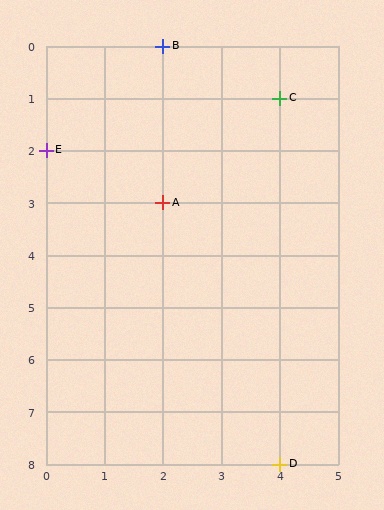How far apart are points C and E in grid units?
Points C and E are 4 columns and 1 row apart (about 4.1 grid units diagonally).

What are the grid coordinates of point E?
Point E is at grid coordinates (0, 2).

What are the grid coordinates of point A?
Point A is at grid coordinates (2, 3).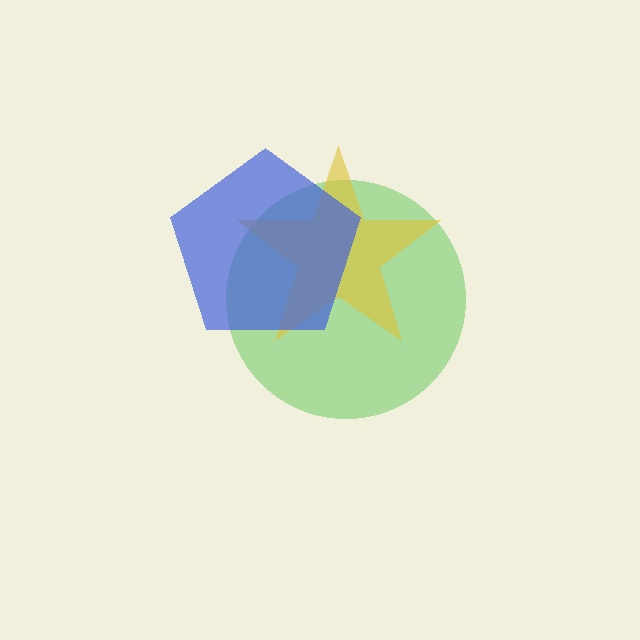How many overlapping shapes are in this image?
There are 3 overlapping shapes in the image.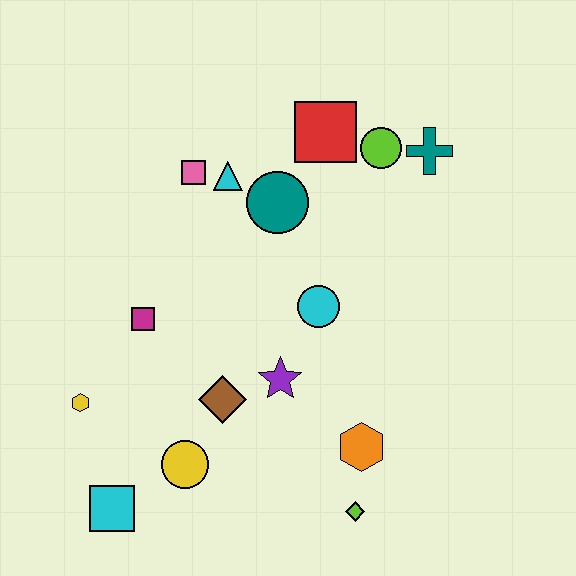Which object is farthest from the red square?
The cyan square is farthest from the red square.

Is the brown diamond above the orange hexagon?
Yes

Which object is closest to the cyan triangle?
The pink square is closest to the cyan triangle.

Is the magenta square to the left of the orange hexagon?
Yes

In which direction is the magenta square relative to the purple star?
The magenta square is to the left of the purple star.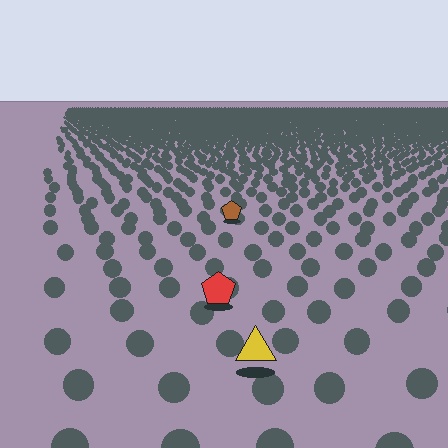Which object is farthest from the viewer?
The brown pentagon is farthest from the viewer. It appears smaller and the ground texture around it is denser.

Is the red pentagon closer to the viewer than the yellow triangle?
No. The yellow triangle is closer — you can tell from the texture gradient: the ground texture is coarser near it.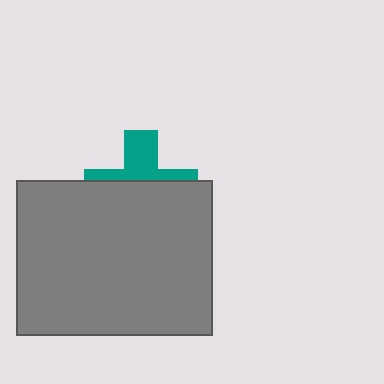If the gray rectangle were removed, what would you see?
You would see the complete teal cross.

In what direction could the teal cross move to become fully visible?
The teal cross could move up. That would shift it out from behind the gray rectangle entirely.